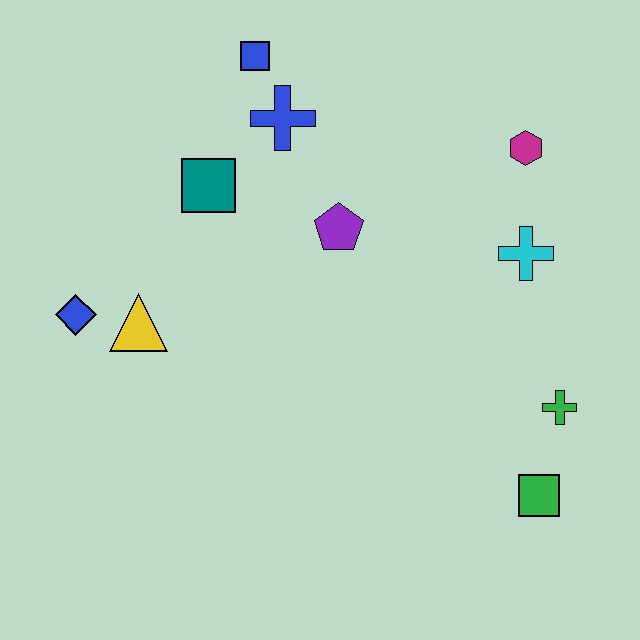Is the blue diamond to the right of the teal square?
No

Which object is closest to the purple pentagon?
The blue cross is closest to the purple pentagon.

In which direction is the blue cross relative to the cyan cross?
The blue cross is to the left of the cyan cross.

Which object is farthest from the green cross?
The blue diamond is farthest from the green cross.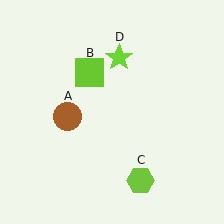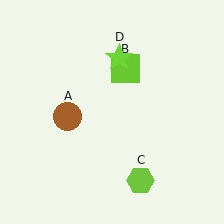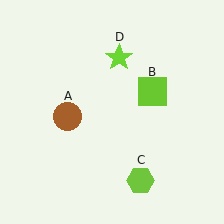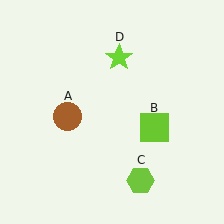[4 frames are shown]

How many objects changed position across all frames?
1 object changed position: lime square (object B).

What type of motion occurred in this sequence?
The lime square (object B) rotated clockwise around the center of the scene.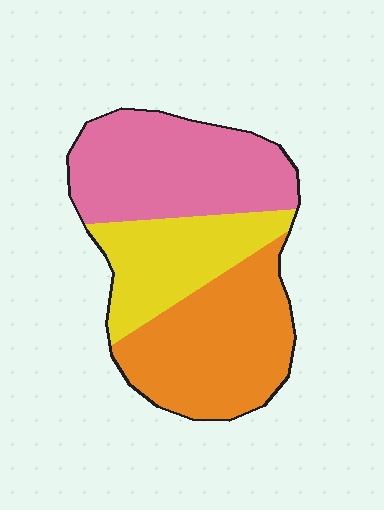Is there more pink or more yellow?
Pink.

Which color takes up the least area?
Yellow, at roughly 25%.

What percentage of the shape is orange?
Orange covers roughly 35% of the shape.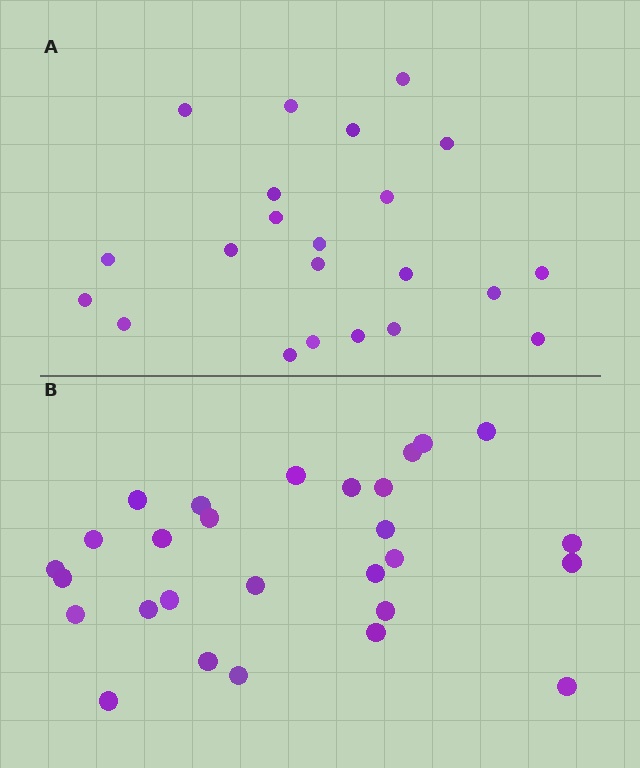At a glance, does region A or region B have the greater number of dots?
Region B (the bottom region) has more dots.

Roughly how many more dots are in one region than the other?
Region B has about 6 more dots than region A.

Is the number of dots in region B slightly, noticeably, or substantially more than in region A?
Region B has noticeably more, but not dramatically so. The ratio is roughly 1.3 to 1.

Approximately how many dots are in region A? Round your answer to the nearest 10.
About 20 dots. (The exact count is 22, which rounds to 20.)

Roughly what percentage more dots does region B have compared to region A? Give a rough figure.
About 25% more.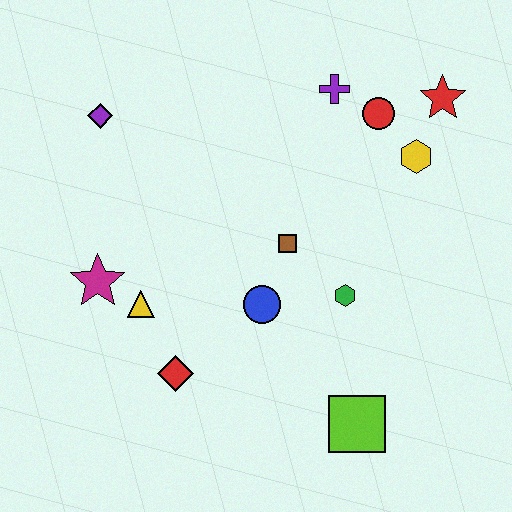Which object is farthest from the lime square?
The purple diamond is farthest from the lime square.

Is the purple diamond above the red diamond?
Yes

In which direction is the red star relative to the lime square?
The red star is above the lime square.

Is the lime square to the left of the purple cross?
No